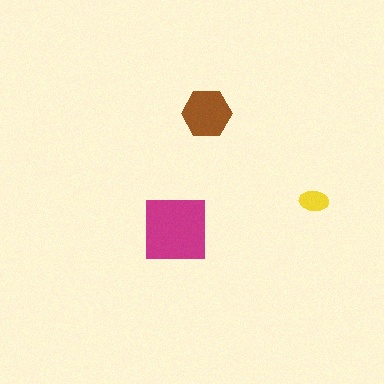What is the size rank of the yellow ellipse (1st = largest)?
3rd.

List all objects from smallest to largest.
The yellow ellipse, the brown hexagon, the magenta square.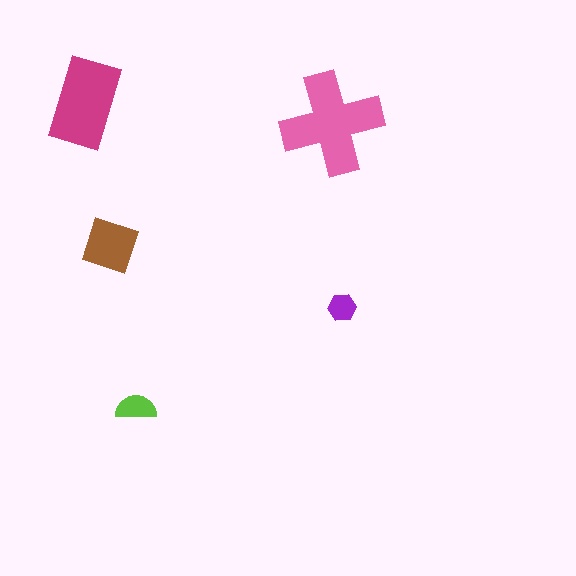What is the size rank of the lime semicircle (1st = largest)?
4th.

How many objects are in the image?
There are 5 objects in the image.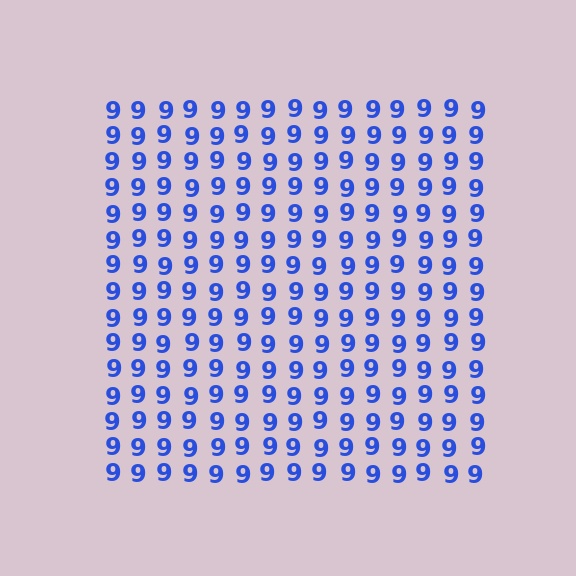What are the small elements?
The small elements are digit 9's.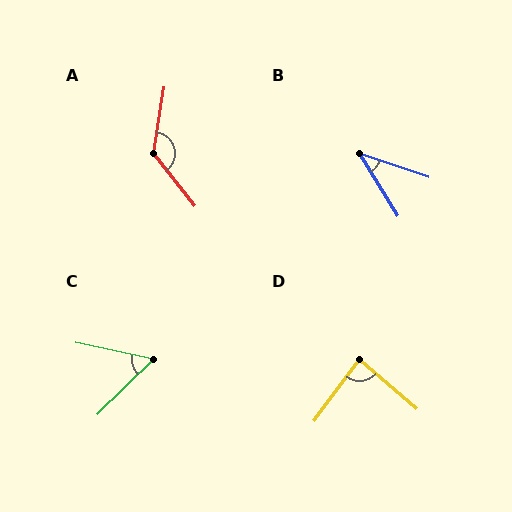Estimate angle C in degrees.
Approximately 56 degrees.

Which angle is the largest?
A, at approximately 133 degrees.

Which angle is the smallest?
B, at approximately 40 degrees.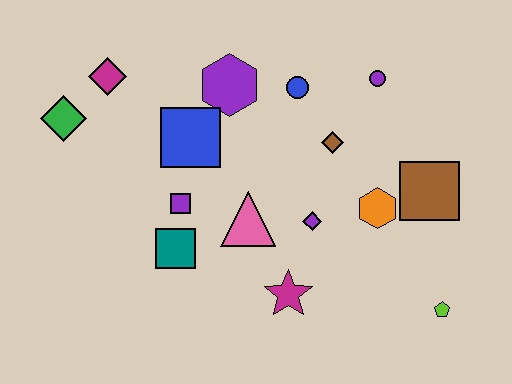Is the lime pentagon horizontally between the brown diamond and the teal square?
No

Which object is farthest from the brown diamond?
The green diamond is farthest from the brown diamond.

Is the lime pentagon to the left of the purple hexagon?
No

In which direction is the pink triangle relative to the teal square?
The pink triangle is to the right of the teal square.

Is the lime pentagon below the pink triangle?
Yes